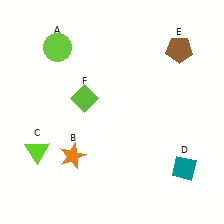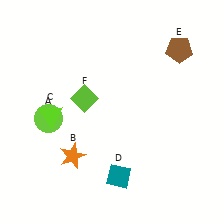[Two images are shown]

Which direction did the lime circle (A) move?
The lime circle (A) moved down.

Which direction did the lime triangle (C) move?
The lime triangle (C) moved up.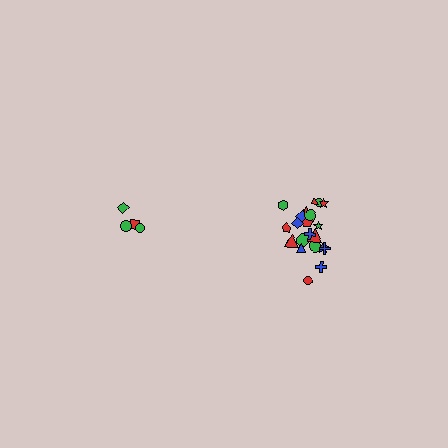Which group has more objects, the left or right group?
The right group.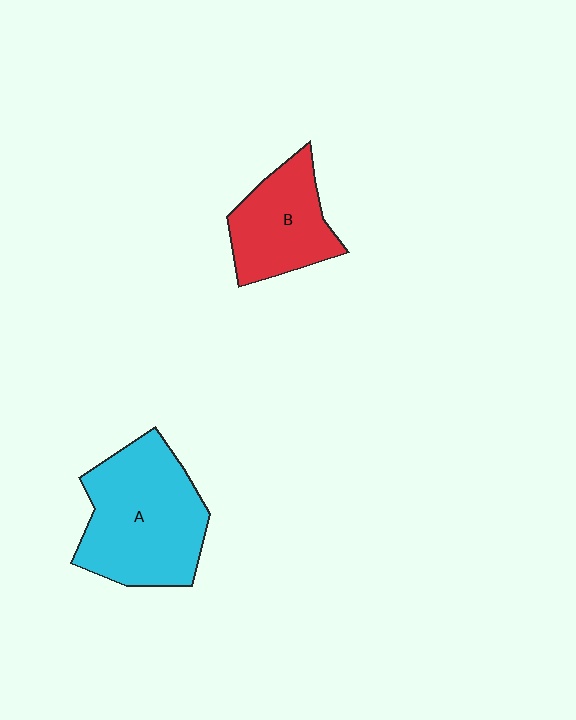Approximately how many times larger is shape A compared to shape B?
Approximately 1.6 times.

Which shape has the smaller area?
Shape B (red).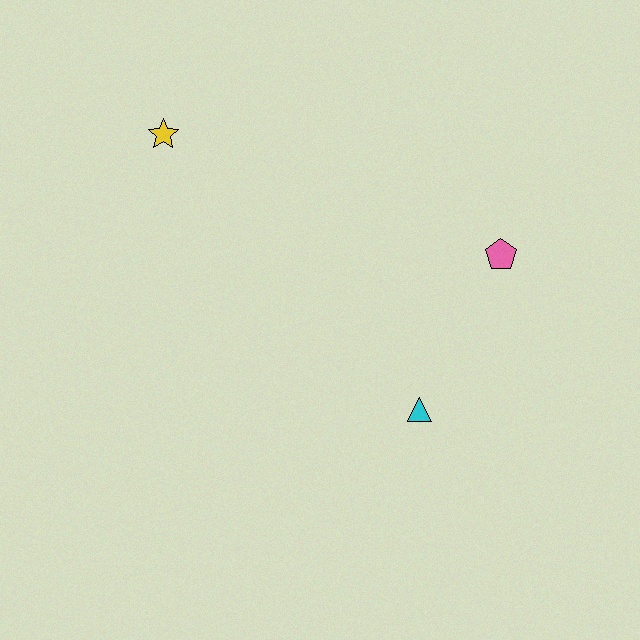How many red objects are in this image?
There are no red objects.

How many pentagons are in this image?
There is 1 pentagon.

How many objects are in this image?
There are 3 objects.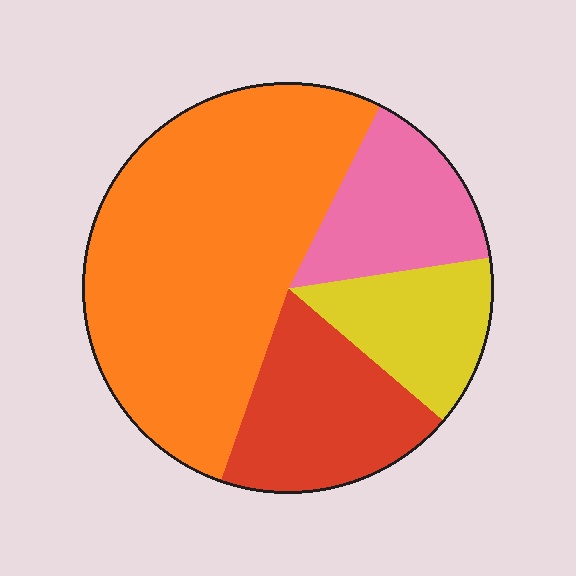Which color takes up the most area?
Orange, at roughly 50%.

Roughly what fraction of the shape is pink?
Pink covers roughly 15% of the shape.